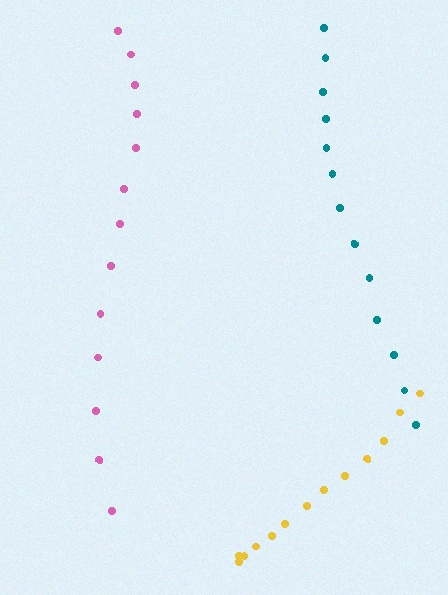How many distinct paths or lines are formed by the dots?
There are 3 distinct paths.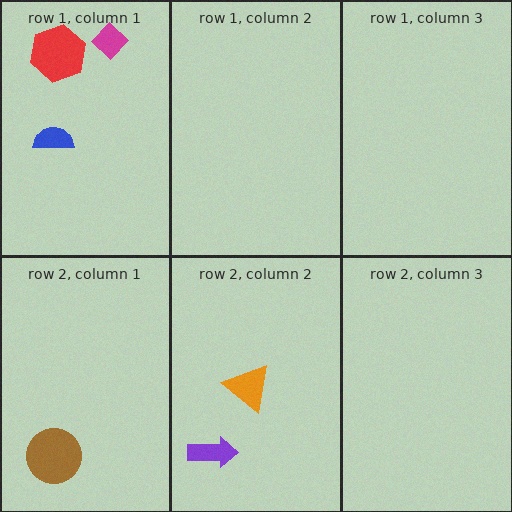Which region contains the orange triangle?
The row 2, column 2 region.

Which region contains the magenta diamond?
The row 1, column 1 region.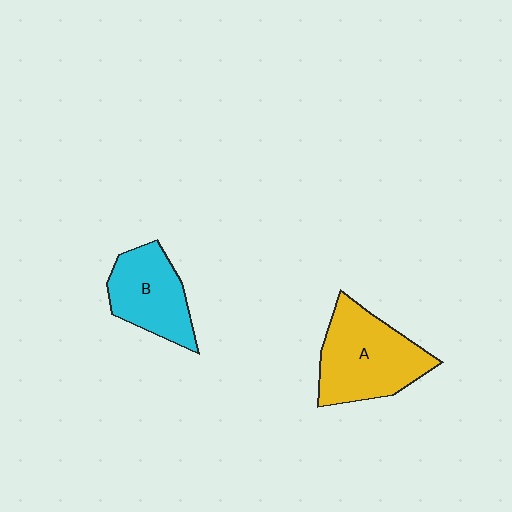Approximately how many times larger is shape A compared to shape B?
Approximately 1.3 times.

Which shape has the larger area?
Shape A (yellow).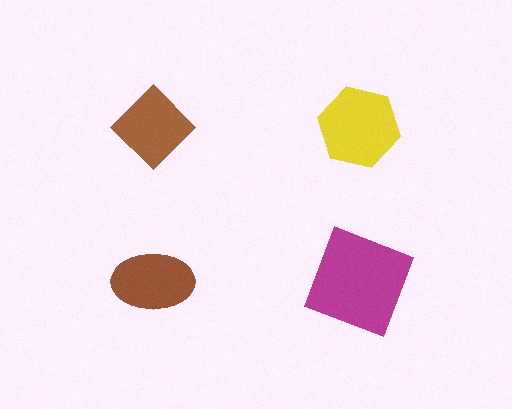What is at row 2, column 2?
A magenta square.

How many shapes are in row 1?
2 shapes.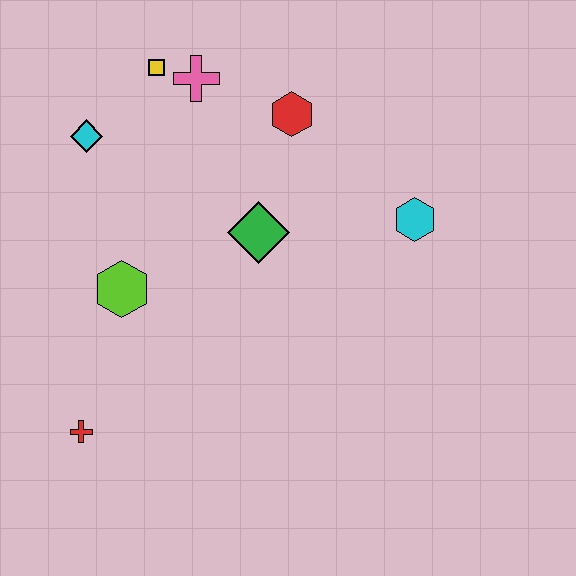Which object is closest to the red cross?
The lime hexagon is closest to the red cross.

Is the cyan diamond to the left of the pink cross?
Yes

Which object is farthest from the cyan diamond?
The cyan hexagon is farthest from the cyan diamond.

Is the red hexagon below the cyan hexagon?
No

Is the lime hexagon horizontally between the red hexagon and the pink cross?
No